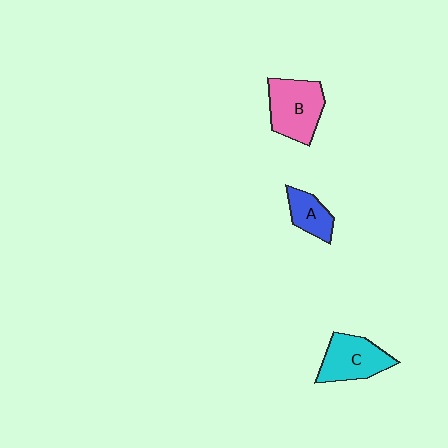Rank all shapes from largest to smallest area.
From largest to smallest: B (pink), C (cyan), A (blue).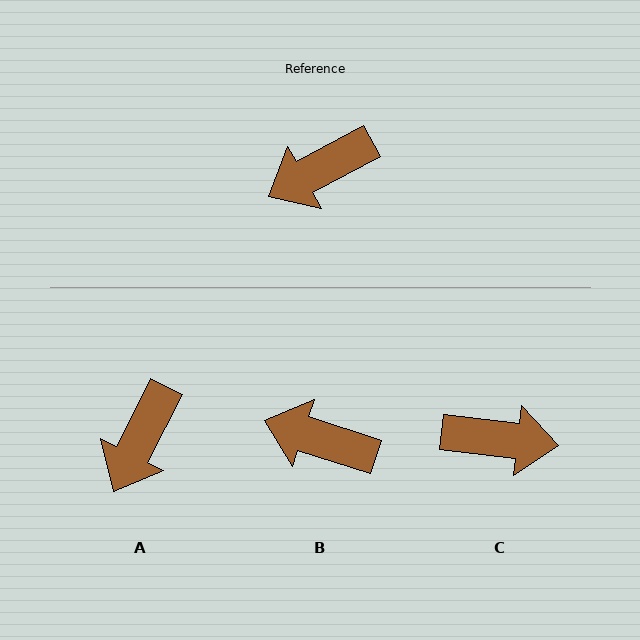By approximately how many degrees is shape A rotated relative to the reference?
Approximately 35 degrees counter-clockwise.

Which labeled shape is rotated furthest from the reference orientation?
C, about 145 degrees away.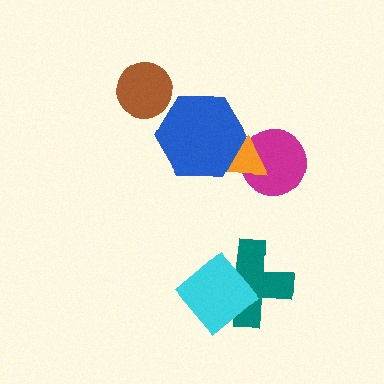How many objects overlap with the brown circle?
0 objects overlap with the brown circle.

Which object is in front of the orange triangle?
The blue hexagon is in front of the orange triangle.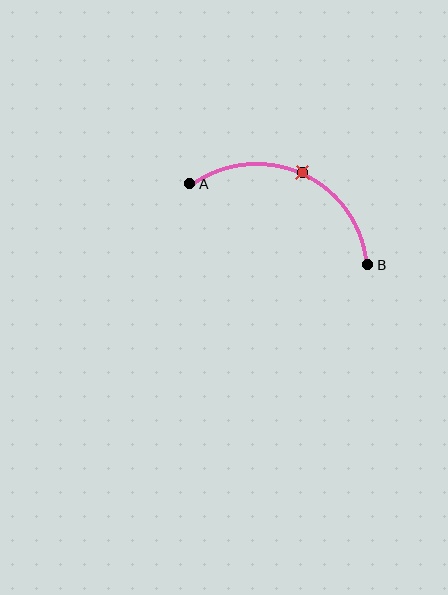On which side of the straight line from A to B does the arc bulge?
The arc bulges above the straight line connecting A and B.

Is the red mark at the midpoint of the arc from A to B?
Yes. The red mark lies on the arc at equal arc-length from both A and B — it is the arc midpoint.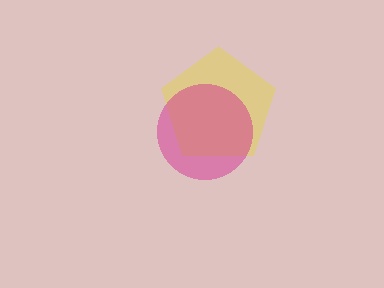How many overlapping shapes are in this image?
There are 2 overlapping shapes in the image.